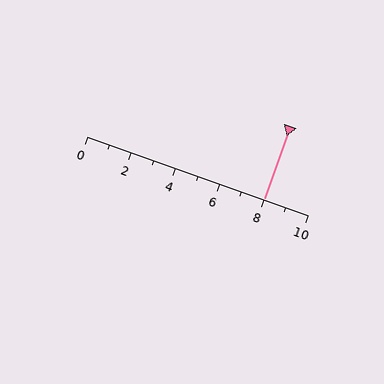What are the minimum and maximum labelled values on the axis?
The axis runs from 0 to 10.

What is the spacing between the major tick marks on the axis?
The major ticks are spaced 2 apart.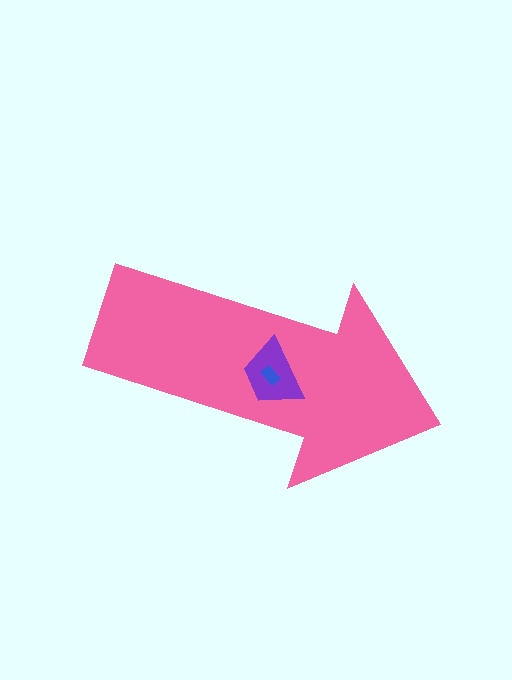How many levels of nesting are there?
3.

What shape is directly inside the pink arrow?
The purple trapezoid.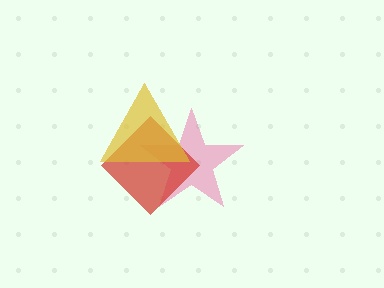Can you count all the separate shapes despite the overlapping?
Yes, there are 3 separate shapes.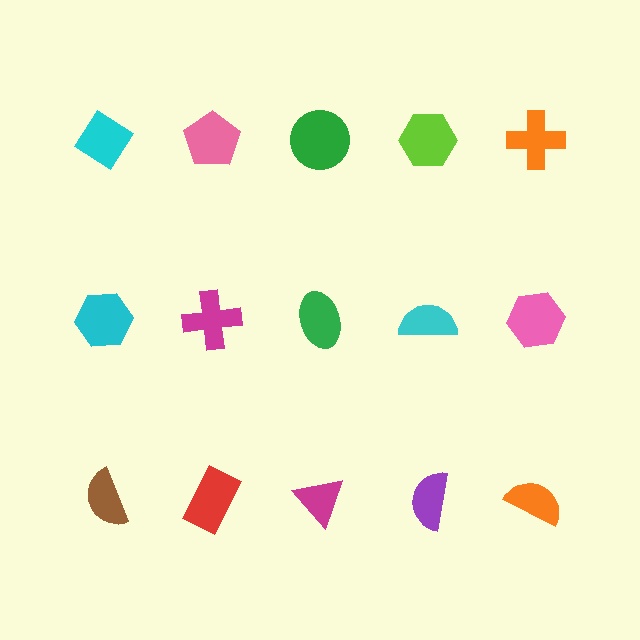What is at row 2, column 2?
A magenta cross.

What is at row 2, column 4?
A cyan semicircle.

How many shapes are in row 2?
5 shapes.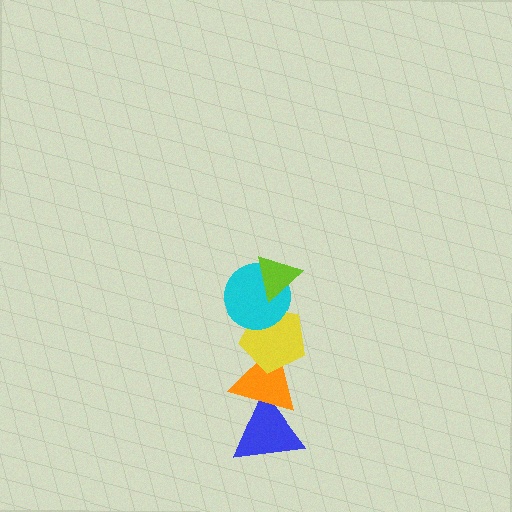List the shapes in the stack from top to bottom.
From top to bottom: the lime triangle, the cyan circle, the yellow pentagon, the orange triangle, the blue triangle.